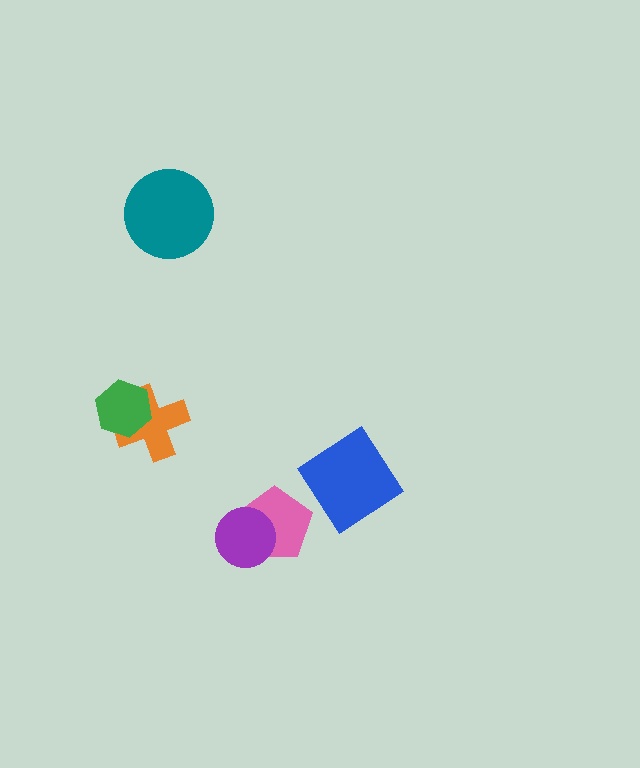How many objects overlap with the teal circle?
0 objects overlap with the teal circle.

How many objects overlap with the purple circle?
1 object overlaps with the purple circle.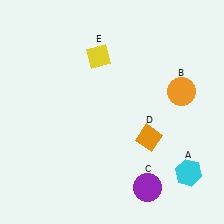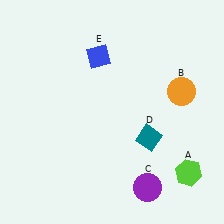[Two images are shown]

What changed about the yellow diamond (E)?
In Image 1, E is yellow. In Image 2, it changed to blue.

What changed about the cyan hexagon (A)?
In Image 1, A is cyan. In Image 2, it changed to lime.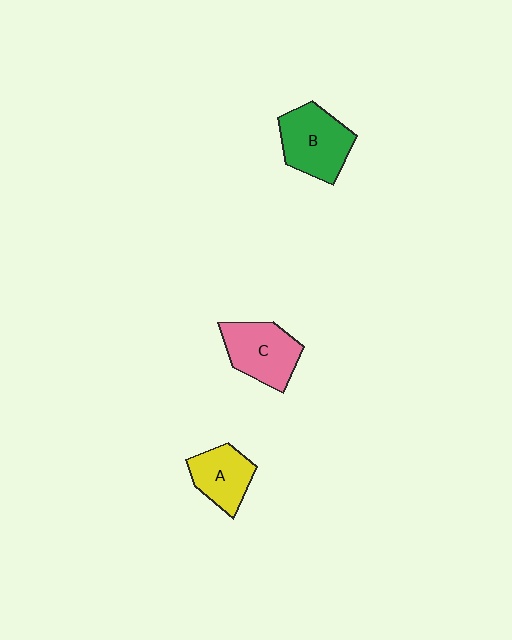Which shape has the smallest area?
Shape A (yellow).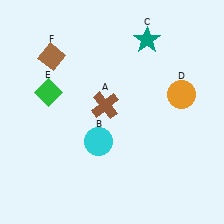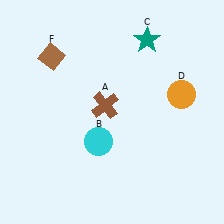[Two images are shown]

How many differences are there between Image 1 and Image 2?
There is 1 difference between the two images.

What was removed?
The green diamond (E) was removed in Image 2.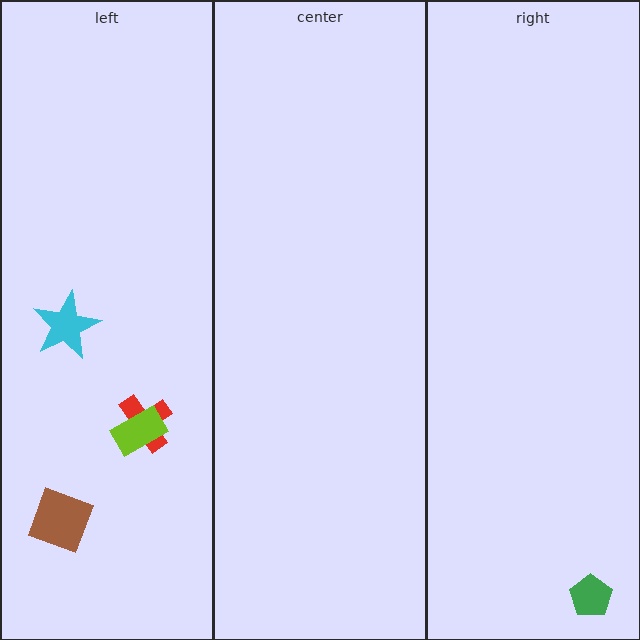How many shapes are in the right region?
1.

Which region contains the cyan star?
The left region.